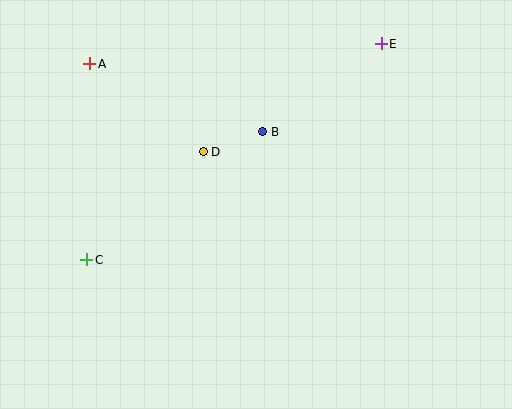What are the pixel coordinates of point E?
Point E is at (381, 44).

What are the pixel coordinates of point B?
Point B is at (263, 132).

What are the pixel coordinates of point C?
Point C is at (87, 260).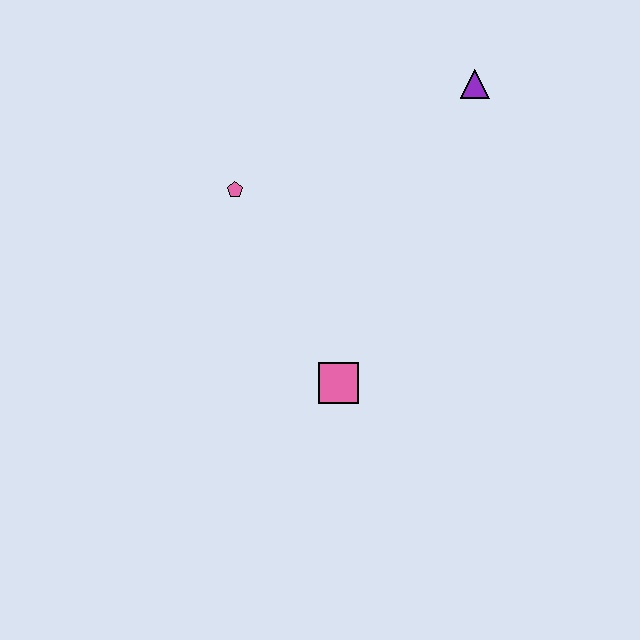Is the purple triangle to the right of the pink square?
Yes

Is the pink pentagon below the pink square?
No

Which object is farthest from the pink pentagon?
The purple triangle is farthest from the pink pentagon.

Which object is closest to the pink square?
The pink pentagon is closest to the pink square.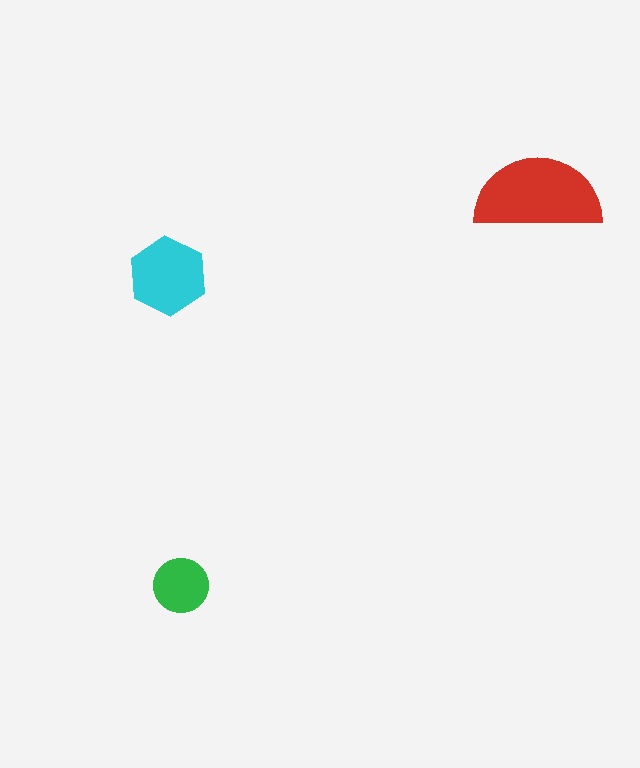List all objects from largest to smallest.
The red semicircle, the cyan hexagon, the green circle.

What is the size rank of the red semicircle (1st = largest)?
1st.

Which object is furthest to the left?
The cyan hexagon is leftmost.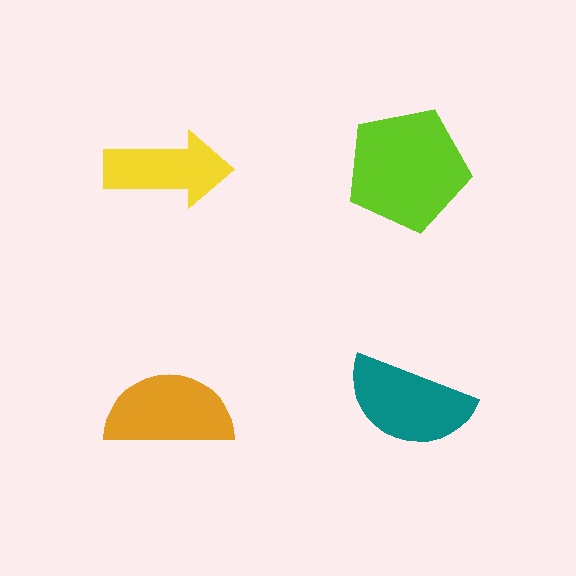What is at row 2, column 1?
An orange semicircle.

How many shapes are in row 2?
2 shapes.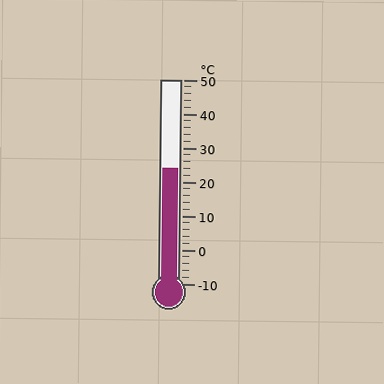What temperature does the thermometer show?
The thermometer shows approximately 24°C.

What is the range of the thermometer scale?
The thermometer scale ranges from -10°C to 50°C.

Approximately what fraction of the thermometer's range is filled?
The thermometer is filled to approximately 55% of its range.